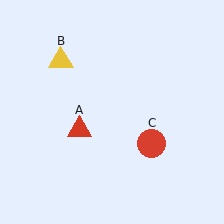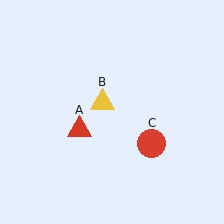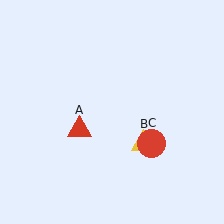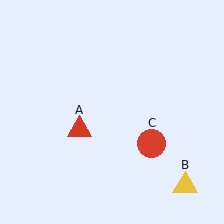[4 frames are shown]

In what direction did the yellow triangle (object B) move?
The yellow triangle (object B) moved down and to the right.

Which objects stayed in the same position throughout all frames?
Red triangle (object A) and red circle (object C) remained stationary.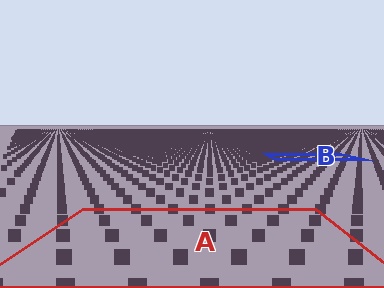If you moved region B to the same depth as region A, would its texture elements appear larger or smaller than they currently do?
They would appear larger. At a closer depth, the same texture elements are projected at a bigger on-screen size.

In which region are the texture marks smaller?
The texture marks are smaller in region B, because it is farther away.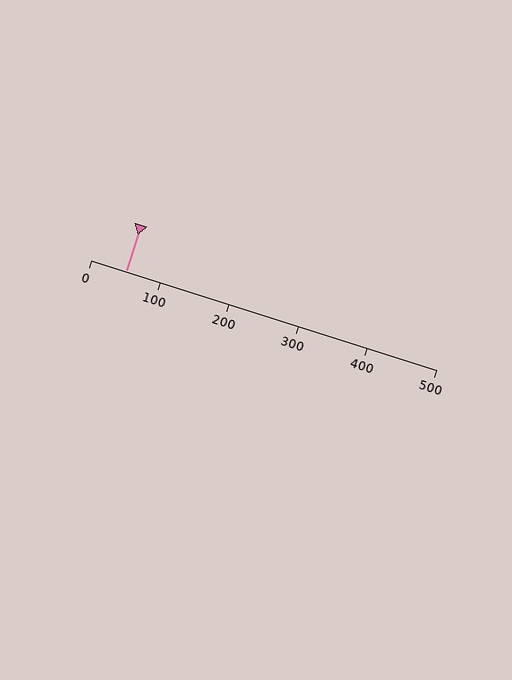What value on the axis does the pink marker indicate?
The marker indicates approximately 50.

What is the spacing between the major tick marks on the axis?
The major ticks are spaced 100 apart.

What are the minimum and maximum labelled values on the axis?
The axis runs from 0 to 500.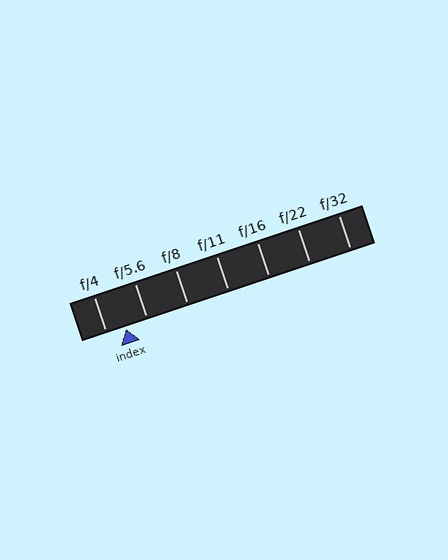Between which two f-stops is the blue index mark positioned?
The index mark is between f/4 and f/5.6.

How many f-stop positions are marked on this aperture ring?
There are 7 f-stop positions marked.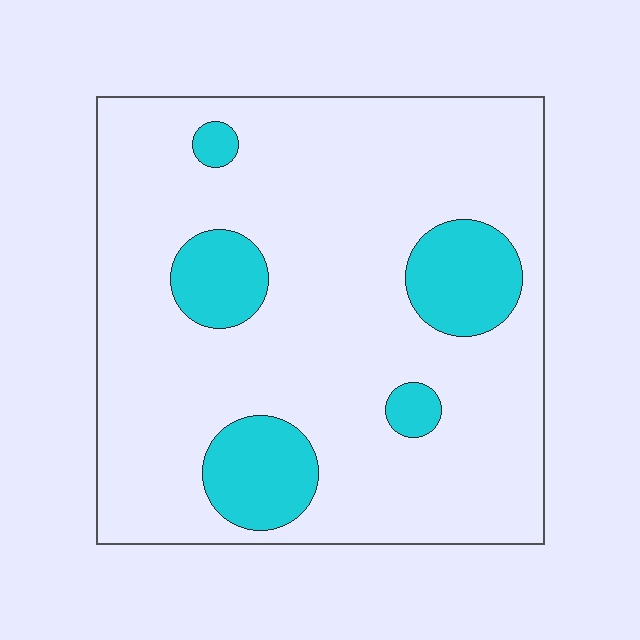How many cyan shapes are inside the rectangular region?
5.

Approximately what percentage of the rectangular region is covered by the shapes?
Approximately 15%.